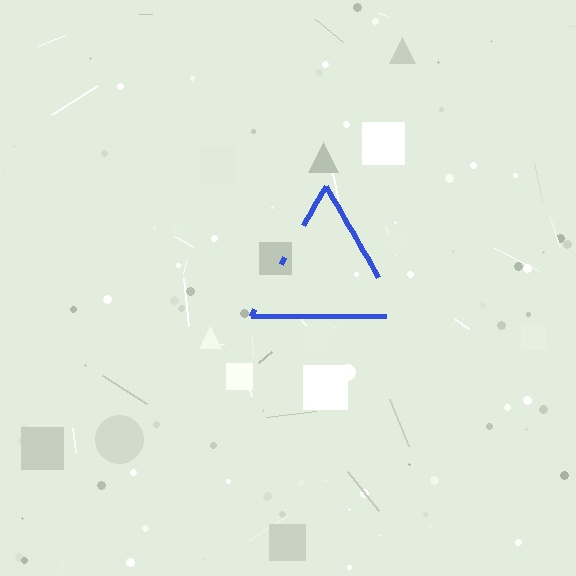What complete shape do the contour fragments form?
The contour fragments form a triangle.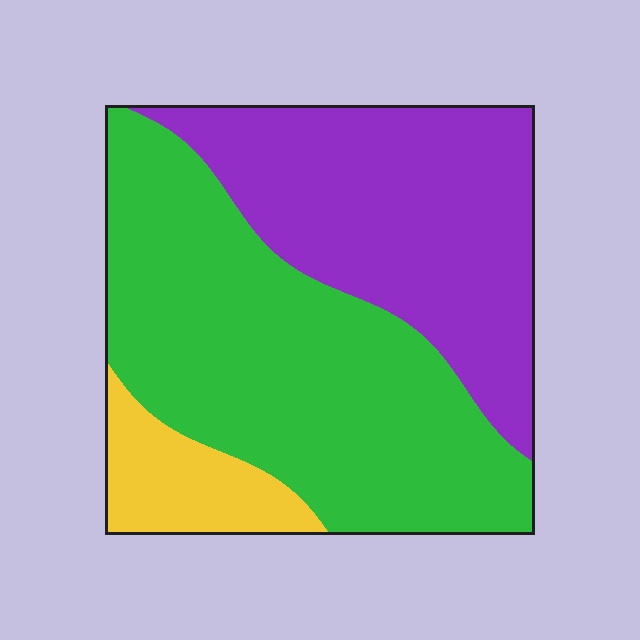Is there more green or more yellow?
Green.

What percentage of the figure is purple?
Purple covers roughly 40% of the figure.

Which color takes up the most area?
Green, at roughly 50%.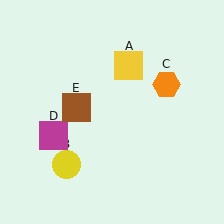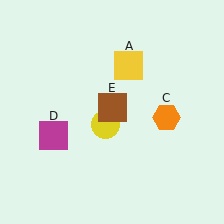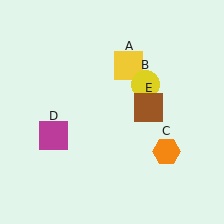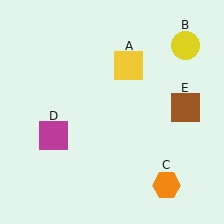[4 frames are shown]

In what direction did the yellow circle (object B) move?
The yellow circle (object B) moved up and to the right.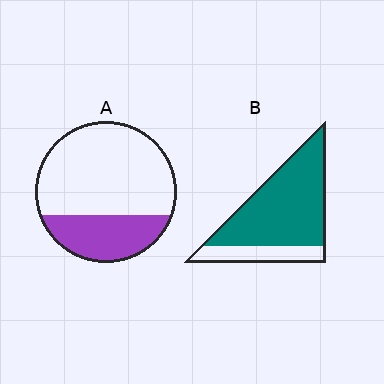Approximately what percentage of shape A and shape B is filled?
A is approximately 30% and B is approximately 80%.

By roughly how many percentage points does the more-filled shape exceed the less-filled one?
By roughly 50 percentage points (B over A).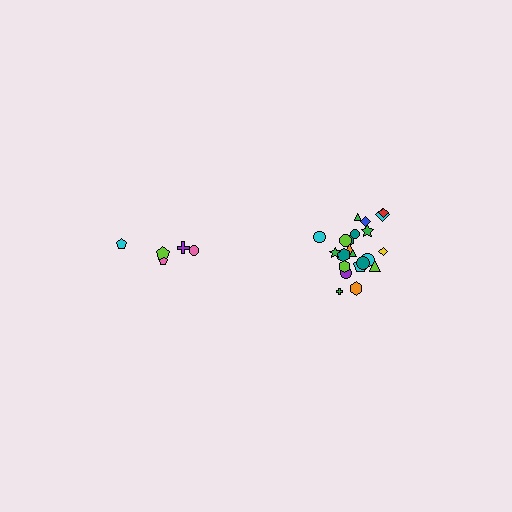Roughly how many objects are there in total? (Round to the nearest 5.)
Roughly 25 objects in total.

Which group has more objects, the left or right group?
The right group.